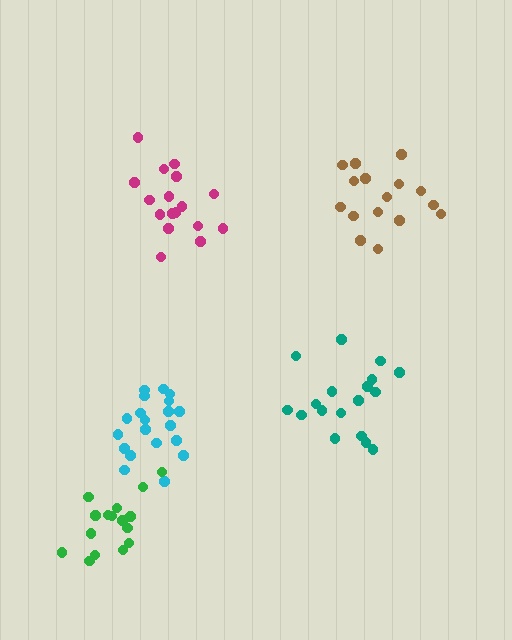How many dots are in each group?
Group 1: 18 dots, Group 2: 16 dots, Group 3: 17 dots, Group 4: 20 dots, Group 5: 16 dots (87 total).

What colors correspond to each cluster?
The clusters are colored: teal, brown, magenta, cyan, green.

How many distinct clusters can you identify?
There are 5 distinct clusters.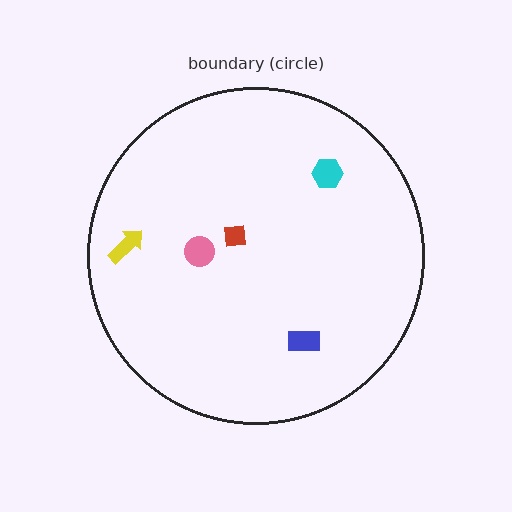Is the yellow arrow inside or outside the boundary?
Inside.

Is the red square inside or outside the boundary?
Inside.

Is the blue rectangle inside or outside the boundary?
Inside.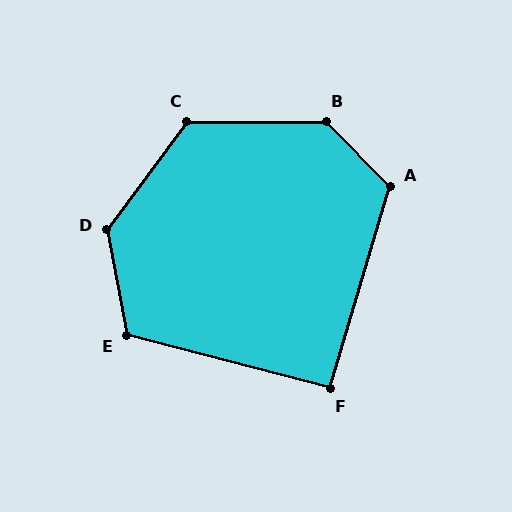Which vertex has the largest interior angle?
B, at approximately 135 degrees.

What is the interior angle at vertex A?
Approximately 119 degrees (obtuse).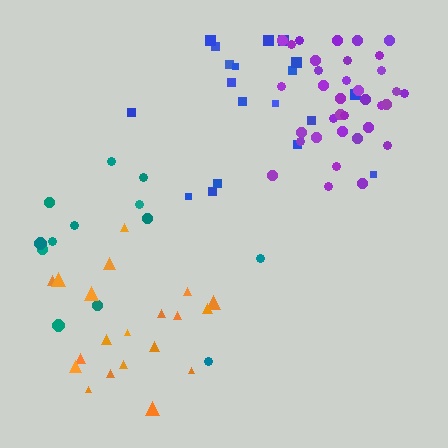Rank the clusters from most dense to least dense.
purple, orange, blue, teal.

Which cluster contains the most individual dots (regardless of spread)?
Purple (35).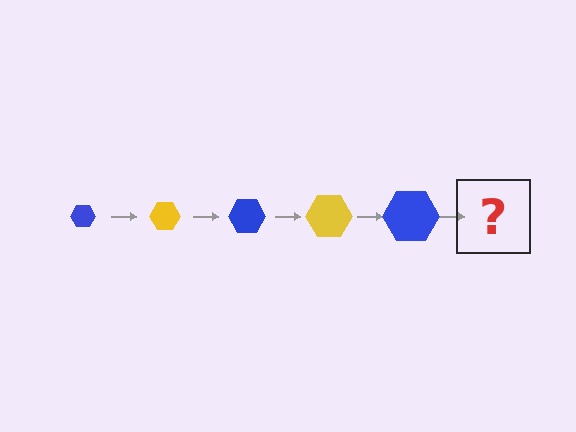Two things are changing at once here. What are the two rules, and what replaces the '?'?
The two rules are that the hexagon grows larger each step and the color cycles through blue and yellow. The '?' should be a yellow hexagon, larger than the previous one.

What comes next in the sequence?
The next element should be a yellow hexagon, larger than the previous one.